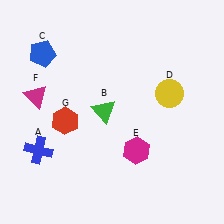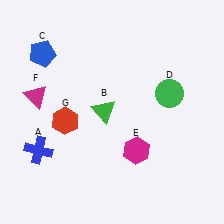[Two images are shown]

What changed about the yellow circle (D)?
In Image 1, D is yellow. In Image 2, it changed to green.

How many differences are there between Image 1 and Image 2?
There is 1 difference between the two images.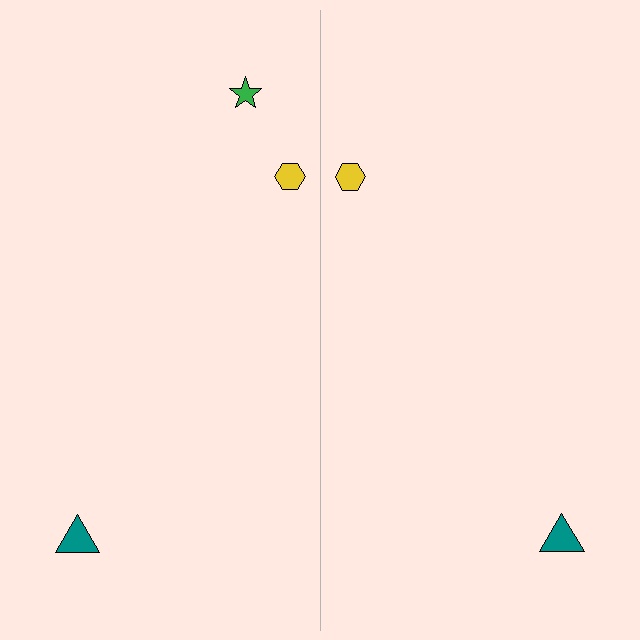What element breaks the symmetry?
A green star is missing from the right side.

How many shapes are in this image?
There are 5 shapes in this image.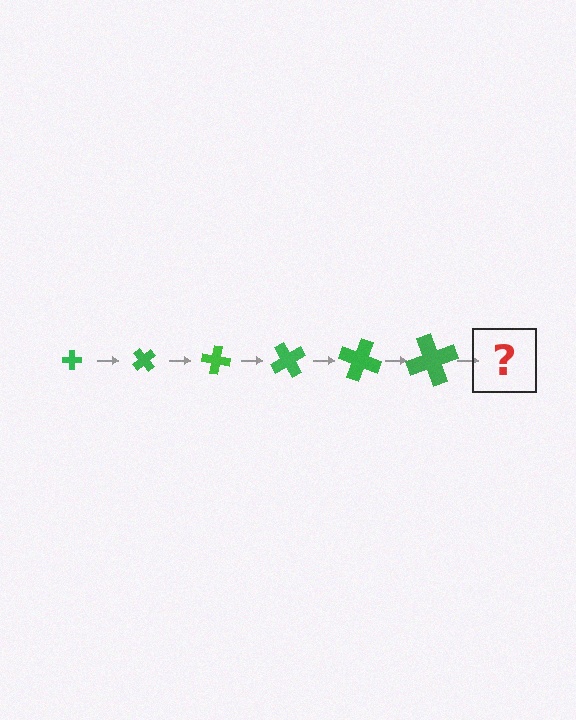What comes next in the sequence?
The next element should be a cross, larger than the previous one and rotated 300 degrees from the start.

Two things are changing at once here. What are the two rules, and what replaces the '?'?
The two rules are that the cross grows larger each step and it rotates 50 degrees each step. The '?' should be a cross, larger than the previous one and rotated 300 degrees from the start.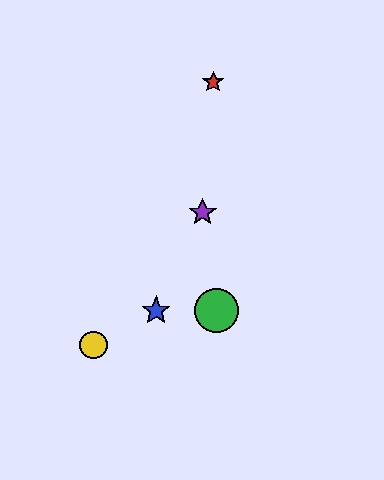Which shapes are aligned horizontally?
The blue star, the green circle are aligned horizontally.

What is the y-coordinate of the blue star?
The blue star is at y≈311.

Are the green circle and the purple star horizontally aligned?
No, the green circle is at y≈311 and the purple star is at y≈213.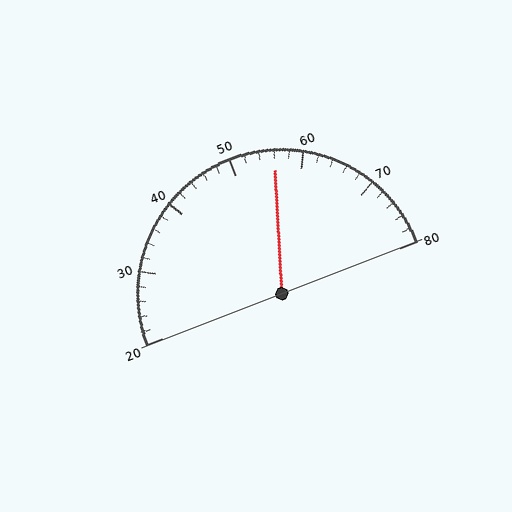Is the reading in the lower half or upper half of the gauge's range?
The reading is in the upper half of the range (20 to 80).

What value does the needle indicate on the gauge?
The needle indicates approximately 56.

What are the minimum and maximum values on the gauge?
The gauge ranges from 20 to 80.